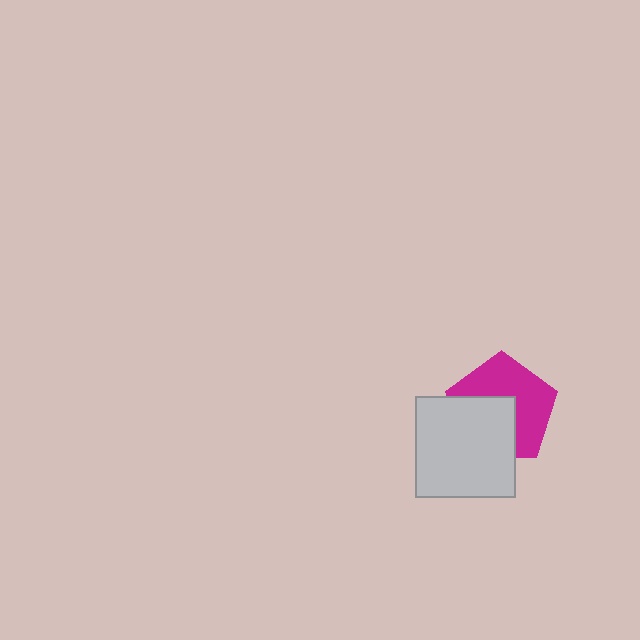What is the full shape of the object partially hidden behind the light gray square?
The partially hidden object is a magenta pentagon.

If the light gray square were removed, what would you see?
You would see the complete magenta pentagon.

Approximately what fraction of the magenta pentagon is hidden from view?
Roughly 44% of the magenta pentagon is hidden behind the light gray square.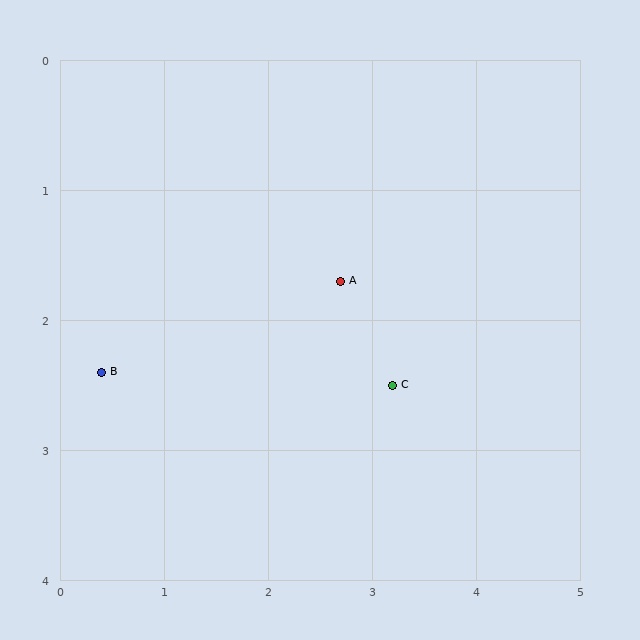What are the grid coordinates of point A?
Point A is at approximately (2.7, 1.7).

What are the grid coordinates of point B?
Point B is at approximately (0.4, 2.4).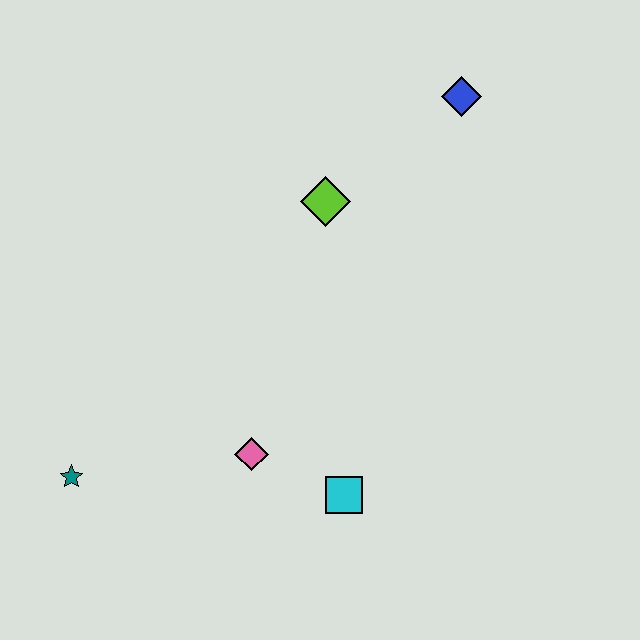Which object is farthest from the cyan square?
The blue diamond is farthest from the cyan square.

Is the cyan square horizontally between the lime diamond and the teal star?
No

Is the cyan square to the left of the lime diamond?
No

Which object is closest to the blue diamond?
The lime diamond is closest to the blue diamond.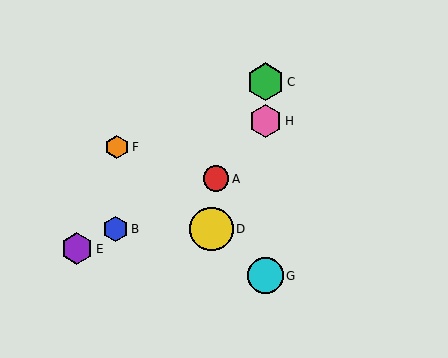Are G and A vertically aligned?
No, G is at x≈266 and A is at x≈216.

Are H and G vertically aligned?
Yes, both are at x≈266.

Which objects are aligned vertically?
Objects C, G, H are aligned vertically.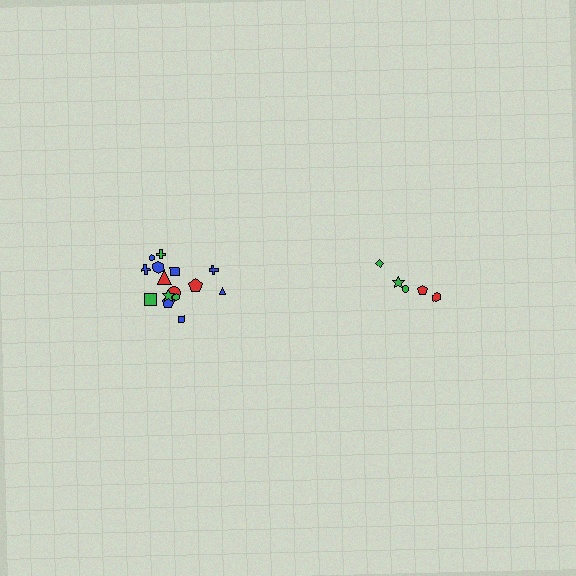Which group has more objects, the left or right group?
The left group.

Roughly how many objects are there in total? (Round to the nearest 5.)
Roughly 20 objects in total.